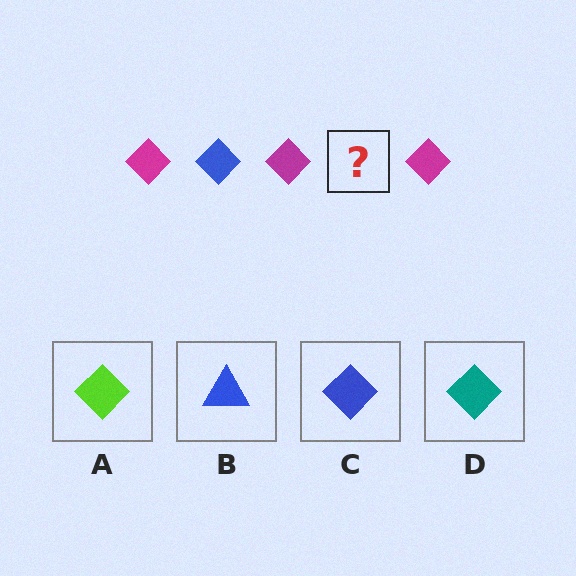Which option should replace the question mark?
Option C.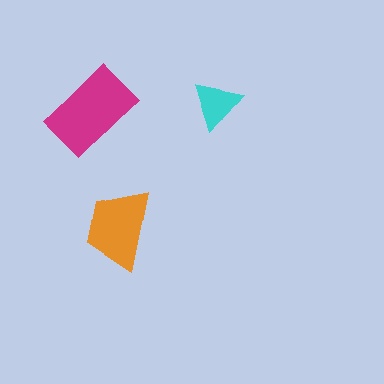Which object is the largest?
The magenta rectangle.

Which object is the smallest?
The cyan triangle.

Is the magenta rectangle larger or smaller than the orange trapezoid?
Larger.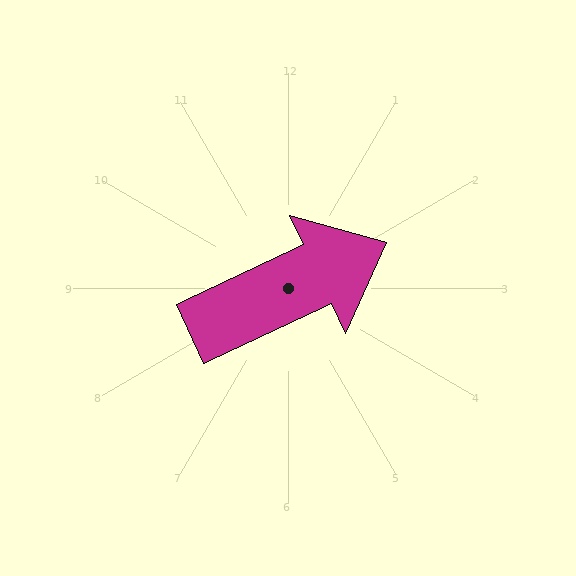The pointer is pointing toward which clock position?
Roughly 2 o'clock.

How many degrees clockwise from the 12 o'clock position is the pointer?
Approximately 65 degrees.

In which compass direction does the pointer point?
Northeast.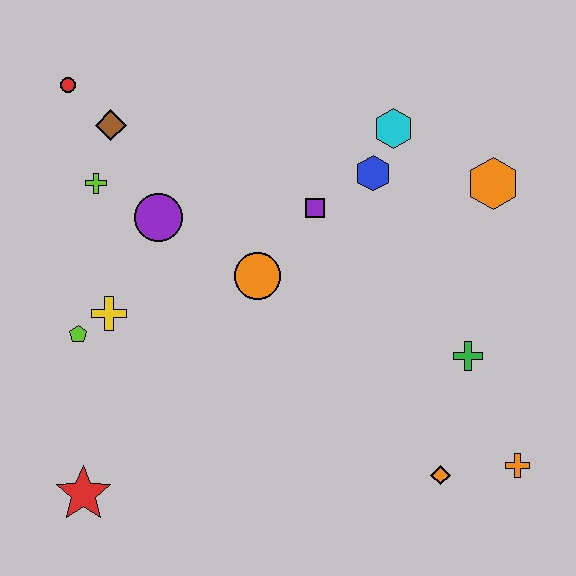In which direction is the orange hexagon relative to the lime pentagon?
The orange hexagon is to the right of the lime pentagon.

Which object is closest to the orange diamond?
The orange cross is closest to the orange diamond.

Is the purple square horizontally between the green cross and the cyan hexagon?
No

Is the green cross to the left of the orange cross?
Yes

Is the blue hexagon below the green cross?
No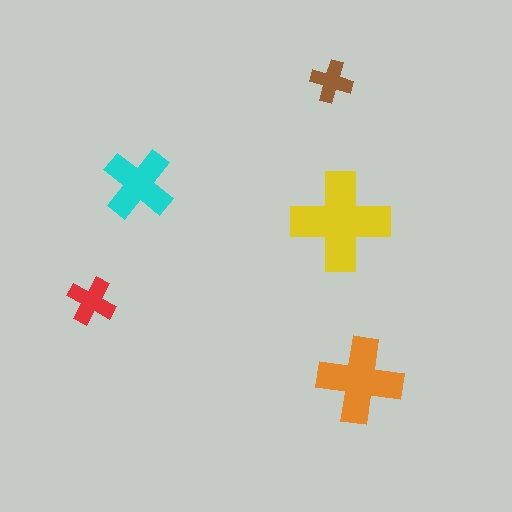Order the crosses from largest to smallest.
the yellow one, the orange one, the cyan one, the red one, the brown one.